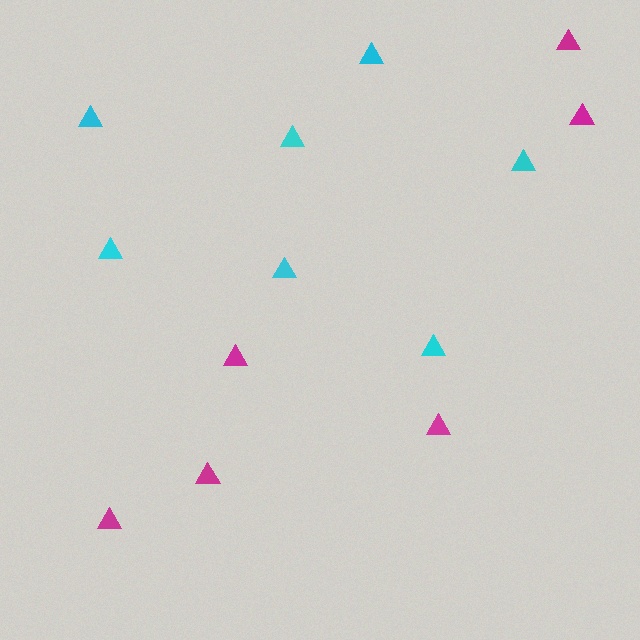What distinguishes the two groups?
There are 2 groups: one group of magenta triangles (6) and one group of cyan triangles (7).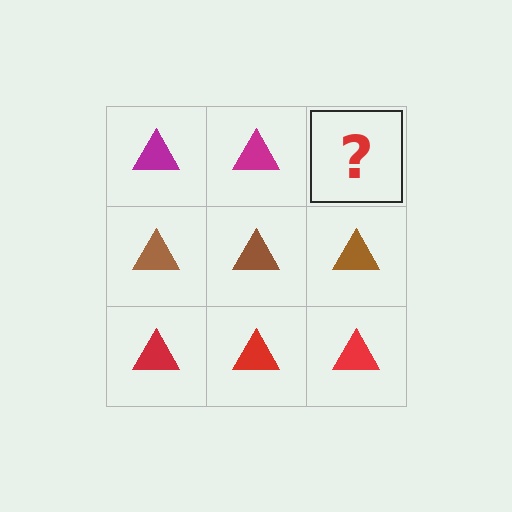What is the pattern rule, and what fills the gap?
The rule is that each row has a consistent color. The gap should be filled with a magenta triangle.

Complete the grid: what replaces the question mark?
The question mark should be replaced with a magenta triangle.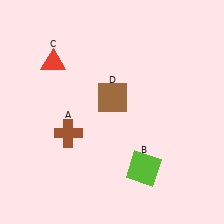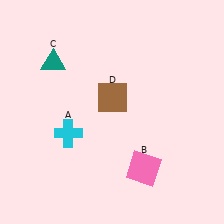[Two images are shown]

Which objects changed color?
A changed from brown to cyan. B changed from lime to pink. C changed from red to teal.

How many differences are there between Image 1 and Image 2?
There are 3 differences between the two images.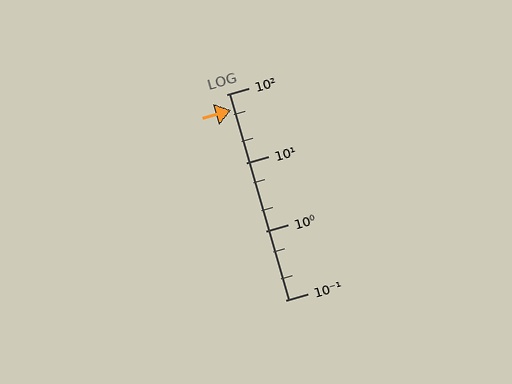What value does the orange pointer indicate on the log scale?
The pointer indicates approximately 58.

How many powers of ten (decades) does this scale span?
The scale spans 3 decades, from 0.1 to 100.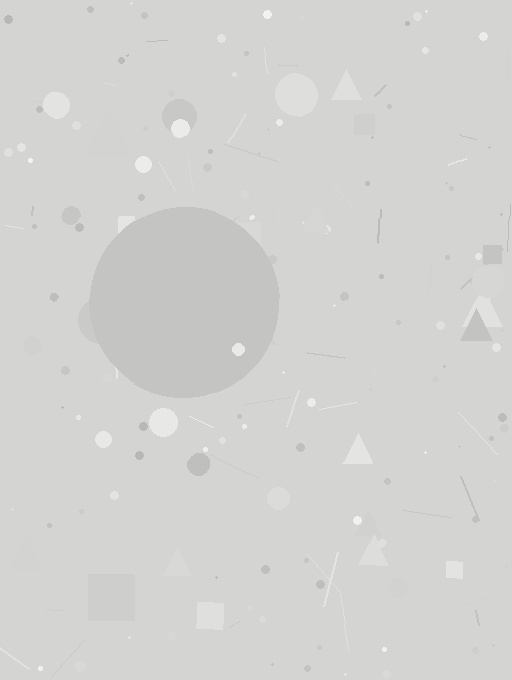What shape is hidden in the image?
A circle is hidden in the image.